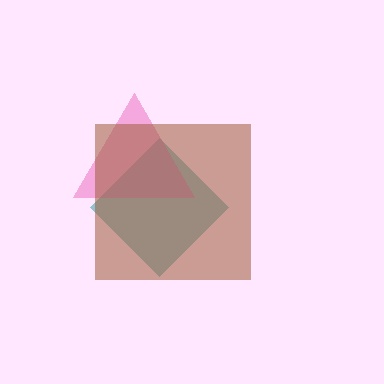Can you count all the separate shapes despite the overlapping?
Yes, there are 3 separate shapes.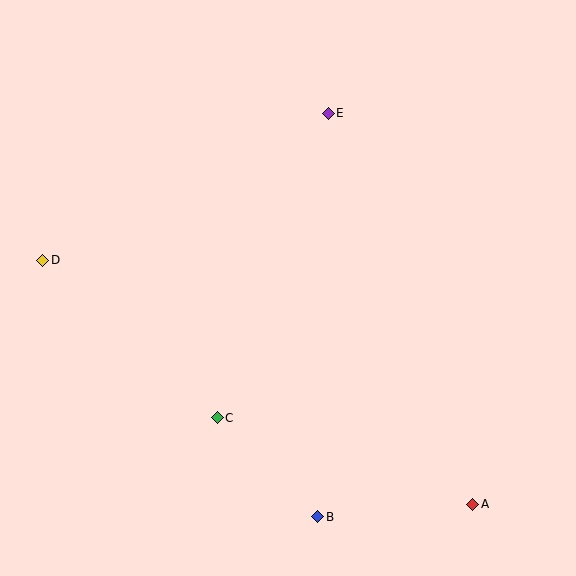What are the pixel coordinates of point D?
Point D is at (43, 260).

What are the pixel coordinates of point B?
Point B is at (318, 517).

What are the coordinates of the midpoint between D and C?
The midpoint between D and C is at (130, 339).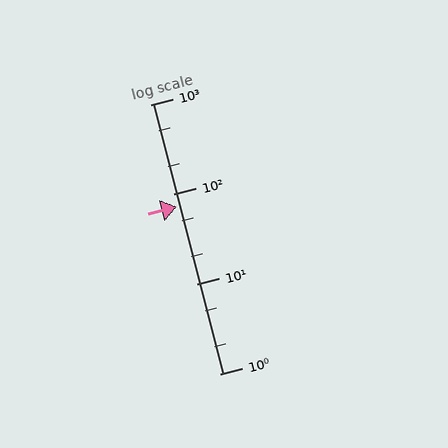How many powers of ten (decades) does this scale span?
The scale spans 3 decades, from 1 to 1000.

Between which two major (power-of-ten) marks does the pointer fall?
The pointer is between 10 and 100.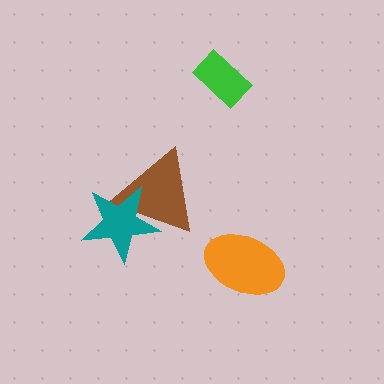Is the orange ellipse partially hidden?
No, no other shape covers it.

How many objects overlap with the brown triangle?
1 object overlaps with the brown triangle.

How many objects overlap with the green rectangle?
0 objects overlap with the green rectangle.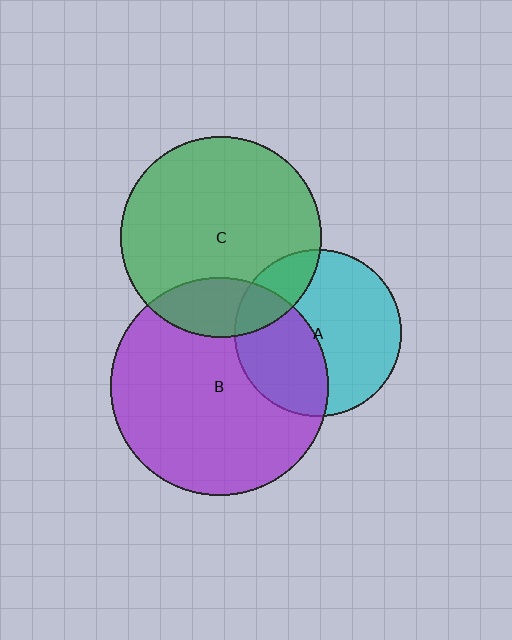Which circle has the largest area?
Circle B (purple).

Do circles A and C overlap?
Yes.